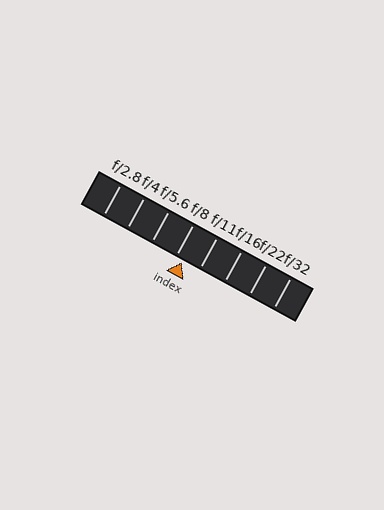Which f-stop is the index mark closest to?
The index mark is closest to f/8.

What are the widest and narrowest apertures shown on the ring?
The widest aperture shown is f/2.8 and the narrowest is f/32.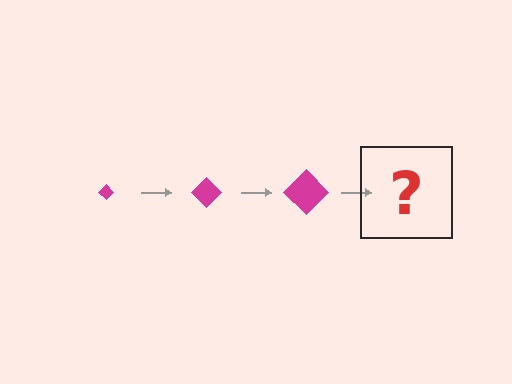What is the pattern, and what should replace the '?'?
The pattern is that the diamond gets progressively larger each step. The '?' should be a magenta diamond, larger than the previous one.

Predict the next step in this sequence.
The next step is a magenta diamond, larger than the previous one.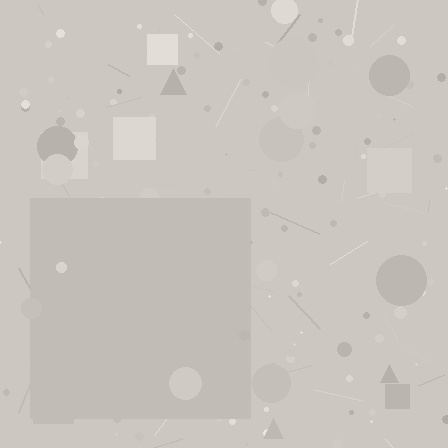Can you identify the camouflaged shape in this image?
The camouflaged shape is a square.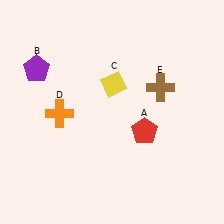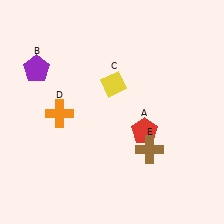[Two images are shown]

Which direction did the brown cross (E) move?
The brown cross (E) moved down.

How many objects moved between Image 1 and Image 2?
1 object moved between the two images.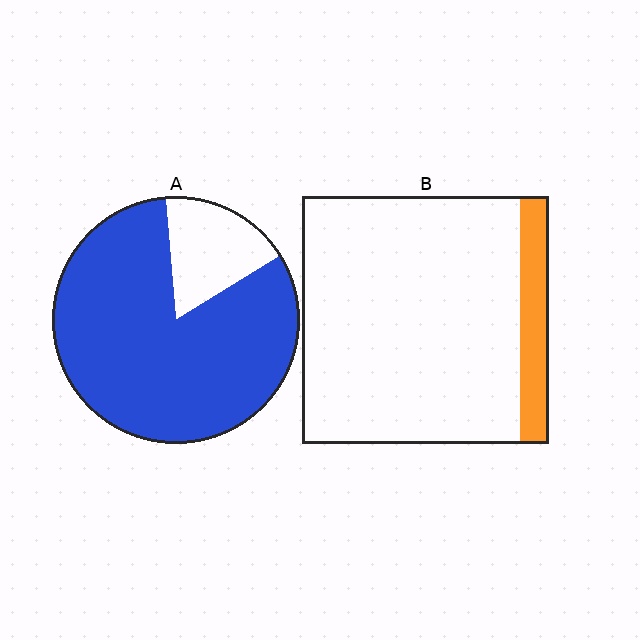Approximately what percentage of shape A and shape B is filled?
A is approximately 85% and B is approximately 10%.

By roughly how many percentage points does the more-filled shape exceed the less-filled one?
By roughly 70 percentage points (A over B).